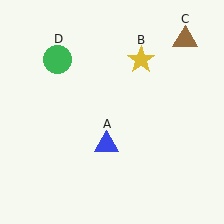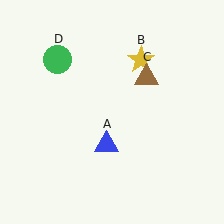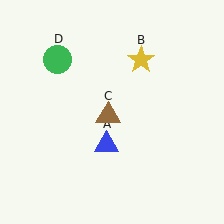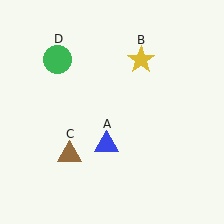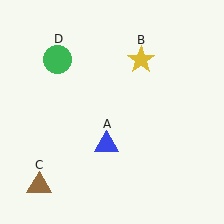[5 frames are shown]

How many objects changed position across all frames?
1 object changed position: brown triangle (object C).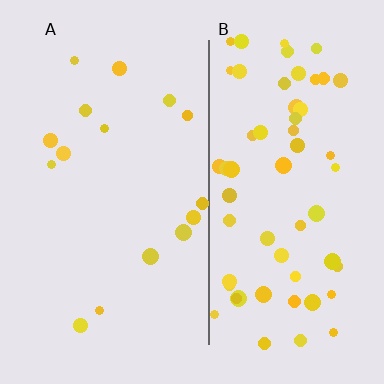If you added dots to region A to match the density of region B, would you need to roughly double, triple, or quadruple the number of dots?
Approximately quadruple.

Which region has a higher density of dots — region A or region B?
B (the right).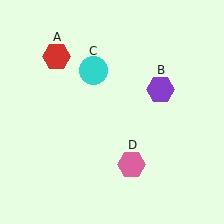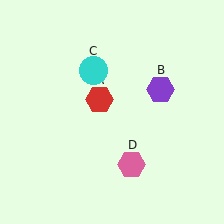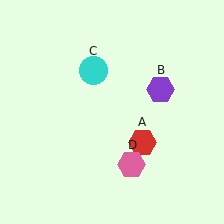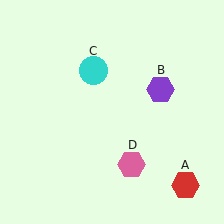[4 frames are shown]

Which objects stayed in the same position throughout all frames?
Purple hexagon (object B) and cyan circle (object C) and pink hexagon (object D) remained stationary.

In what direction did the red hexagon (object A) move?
The red hexagon (object A) moved down and to the right.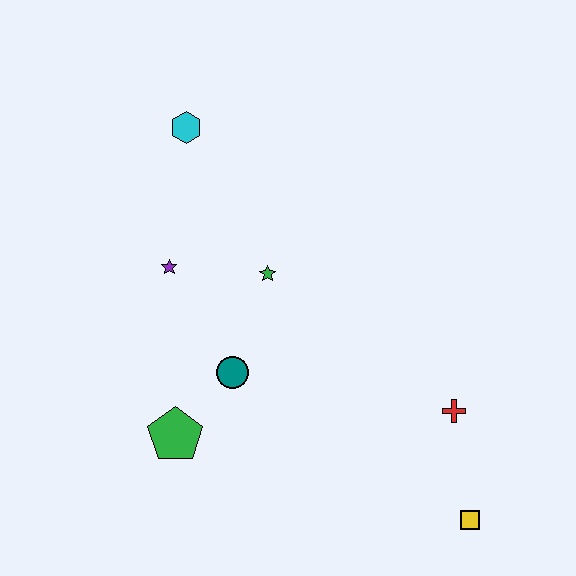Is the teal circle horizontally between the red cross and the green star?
No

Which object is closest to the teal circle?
The green pentagon is closest to the teal circle.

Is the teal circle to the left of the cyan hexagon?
No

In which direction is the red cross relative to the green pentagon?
The red cross is to the right of the green pentagon.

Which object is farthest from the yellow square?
The cyan hexagon is farthest from the yellow square.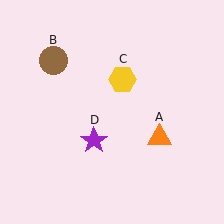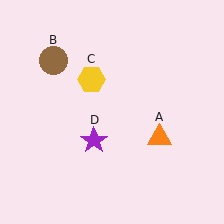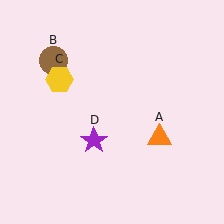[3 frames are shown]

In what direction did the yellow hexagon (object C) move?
The yellow hexagon (object C) moved left.